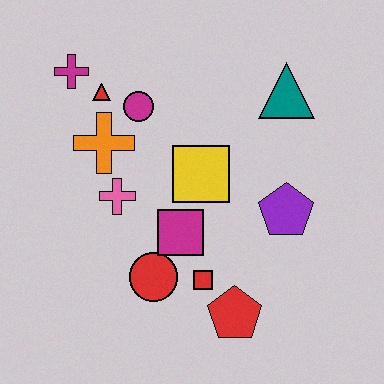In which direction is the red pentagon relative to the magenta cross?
The red pentagon is below the magenta cross.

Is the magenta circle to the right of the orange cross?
Yes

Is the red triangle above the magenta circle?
Yes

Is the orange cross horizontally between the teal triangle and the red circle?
No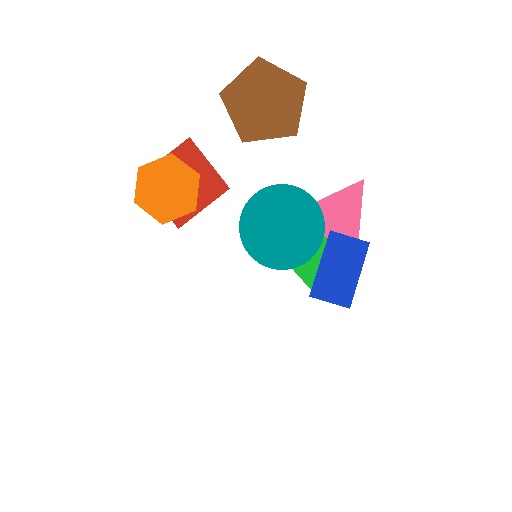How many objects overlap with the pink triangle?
3 objects overlap with the pink triangle.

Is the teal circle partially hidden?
No, no other shape covers it.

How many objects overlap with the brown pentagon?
0 objects overlap with the brown pentagon.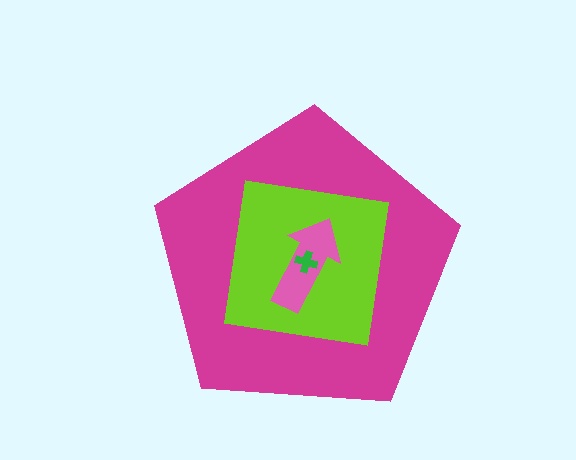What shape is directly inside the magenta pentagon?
The lime square.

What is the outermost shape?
The magenta pentagon.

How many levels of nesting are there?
4.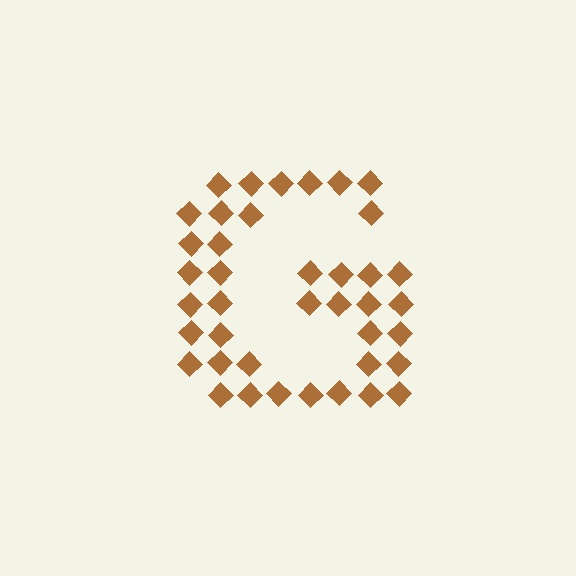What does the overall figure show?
The overall figure shows the letter G.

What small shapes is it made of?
It is made of small diamonds.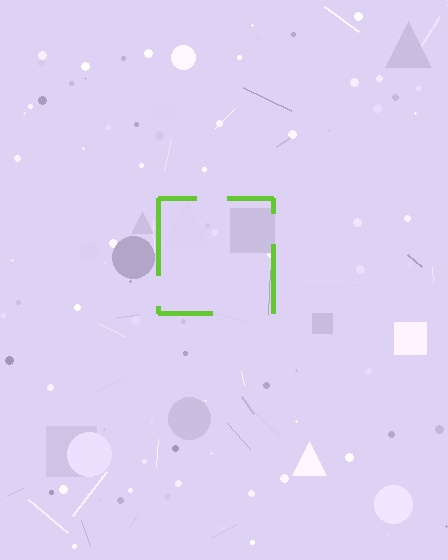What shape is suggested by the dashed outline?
The dashed outline suggests a square.